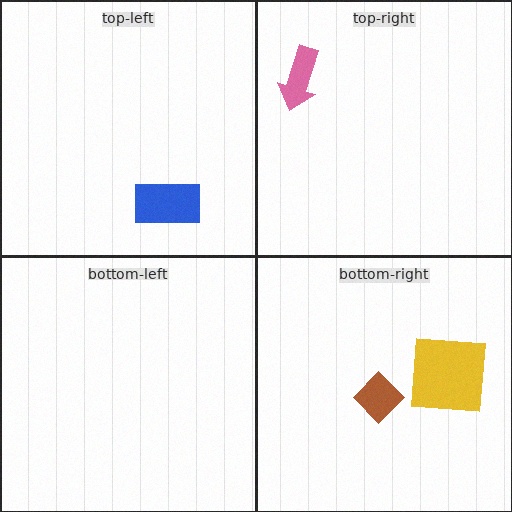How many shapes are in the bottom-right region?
2.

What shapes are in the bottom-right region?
The brown diamond, the yellow square.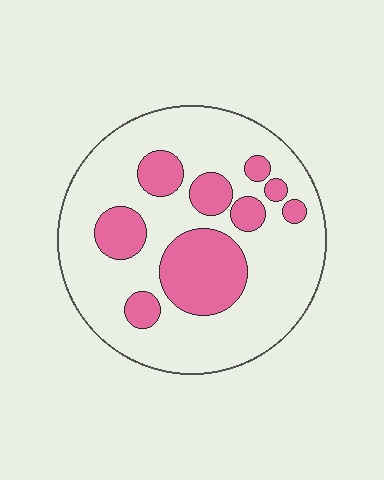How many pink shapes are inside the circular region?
9.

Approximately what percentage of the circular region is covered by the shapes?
Approximately 25%.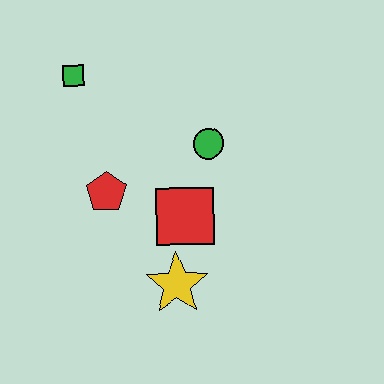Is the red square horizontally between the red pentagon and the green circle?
Yes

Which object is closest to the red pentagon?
The red square is closest to the red pentagon.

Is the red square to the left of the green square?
No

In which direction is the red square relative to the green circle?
The red square is below the green circle.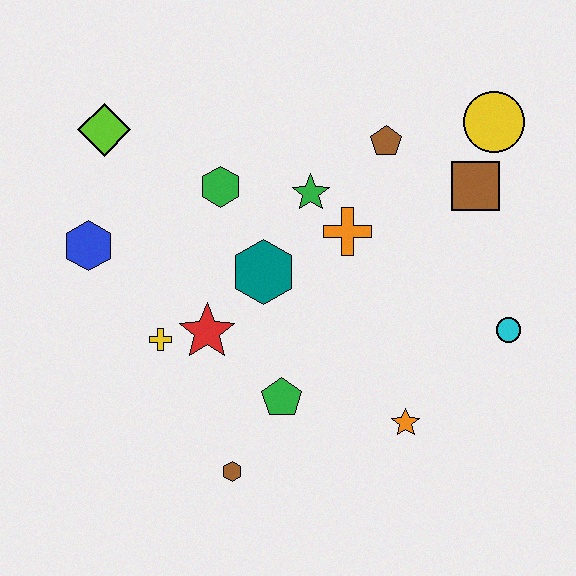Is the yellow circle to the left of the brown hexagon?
No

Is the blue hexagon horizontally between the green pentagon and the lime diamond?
No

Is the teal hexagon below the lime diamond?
Yes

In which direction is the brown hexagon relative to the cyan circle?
The brown hexagon is to the left of the cyan circle.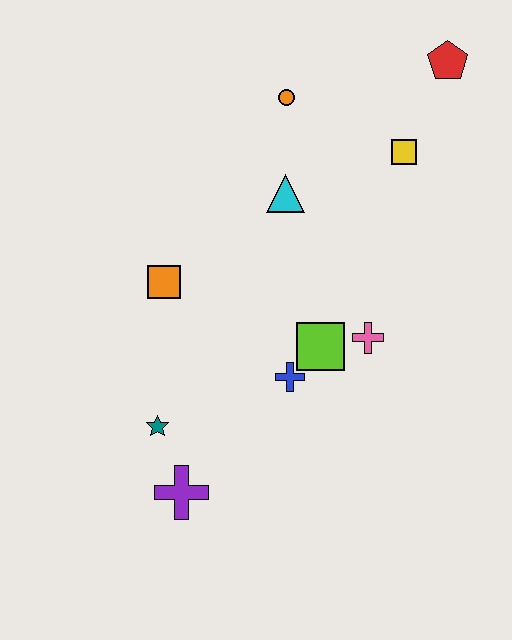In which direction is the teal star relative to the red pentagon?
The teal star is below the red pentagon.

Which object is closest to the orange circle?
The cyan triangle is closest to the orange circle.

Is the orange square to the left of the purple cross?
Yes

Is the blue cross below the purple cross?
No